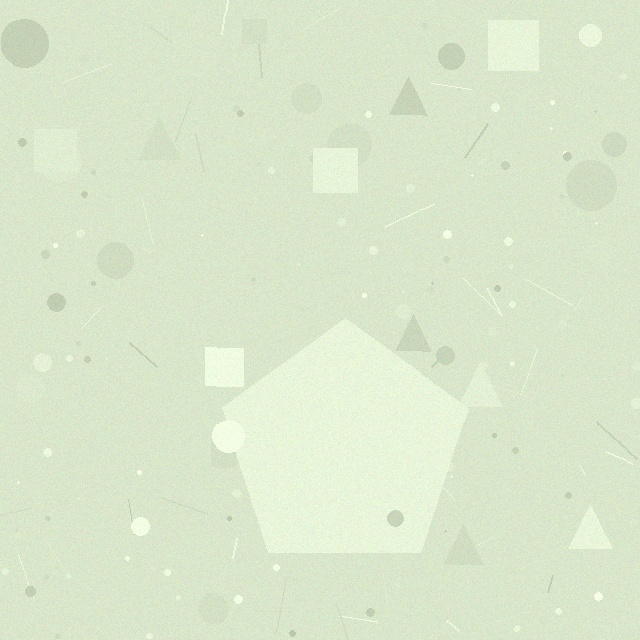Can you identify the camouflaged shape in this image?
The camouflaged shape is a pentagon.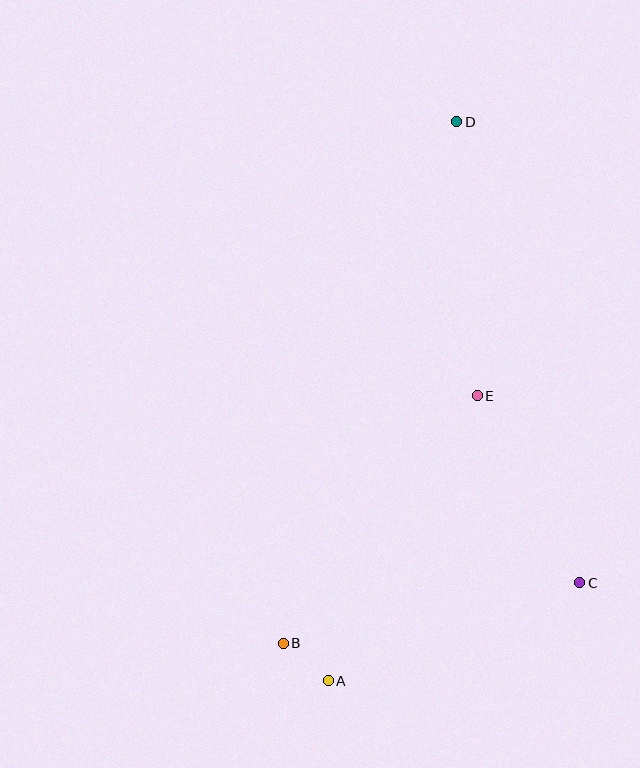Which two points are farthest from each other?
Points A and D are farthest from each other.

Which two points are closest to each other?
Points A and B are closest to each other.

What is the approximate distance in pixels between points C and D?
The distance between C and D is approximately 477 pixels.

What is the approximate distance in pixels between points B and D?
The distance between B and D is approximately 549 pixels.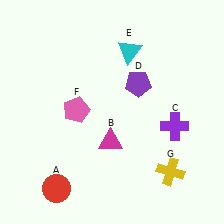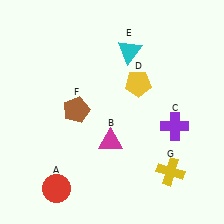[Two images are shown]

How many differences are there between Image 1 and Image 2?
There are 2 differences between the two images.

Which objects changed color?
D changed from purple to yellow. F changed from pink to brown.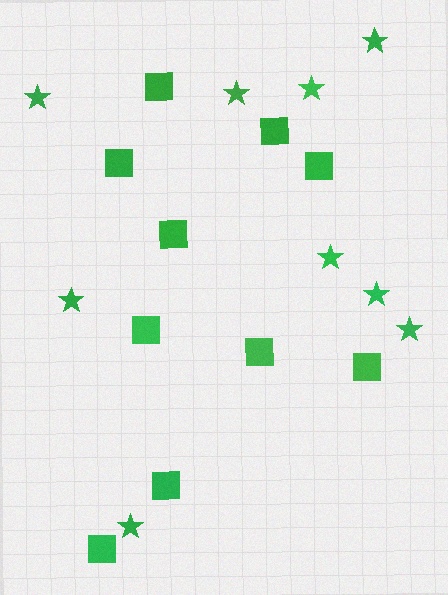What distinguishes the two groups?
There are 2 groups: one group of stars (9) and one group of squares (10).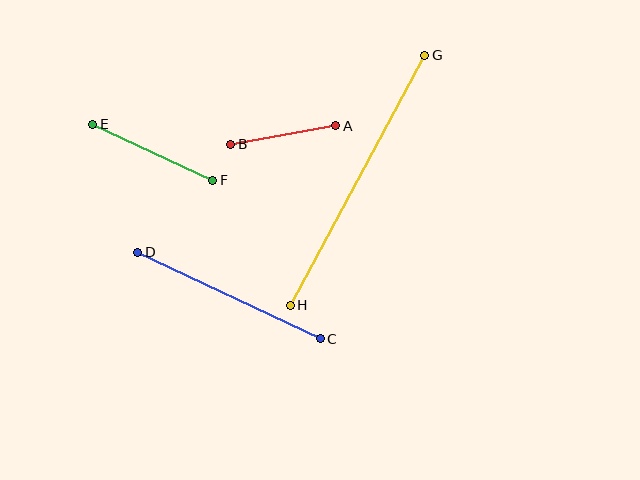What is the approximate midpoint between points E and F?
The midpoint is at approximately (153, 152) pixels.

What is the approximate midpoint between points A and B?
The midpoint is at approximately (283, 135) pixels.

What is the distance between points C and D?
The distance is approximately 201 pixels.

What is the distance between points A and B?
The distance is approximately 107 pixels.